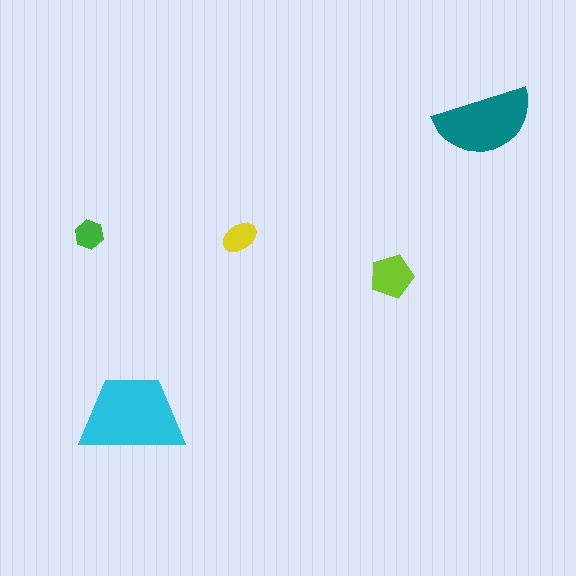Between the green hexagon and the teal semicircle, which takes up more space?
The teal semicircle.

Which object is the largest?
The cyan trapezoid.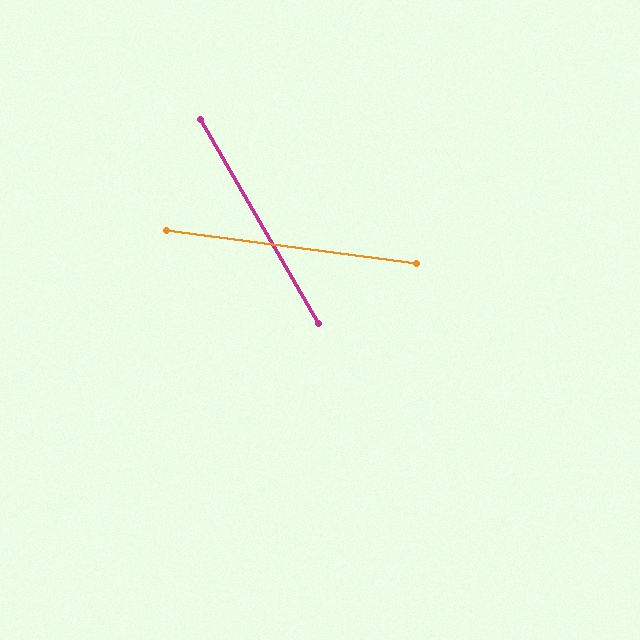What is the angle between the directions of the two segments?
Approximately 52 degrees.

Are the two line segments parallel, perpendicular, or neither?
Neither parallel nor perpendicular — they differ by about 52°.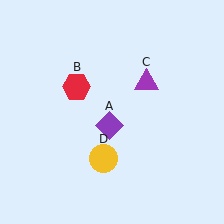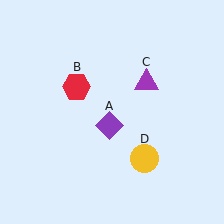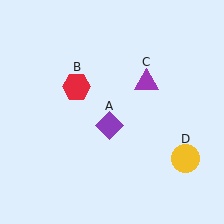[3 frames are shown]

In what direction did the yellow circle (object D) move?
The yellow circle (object D) moved right.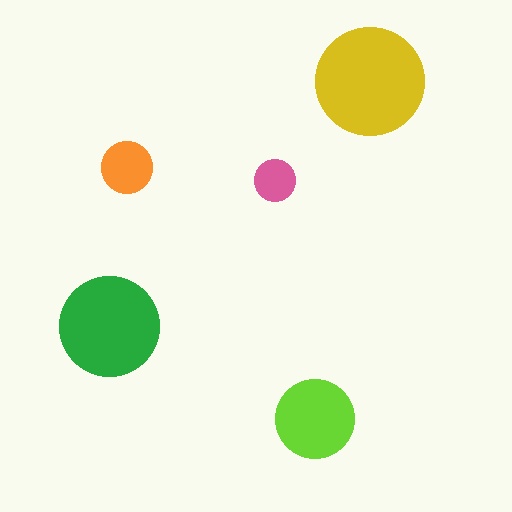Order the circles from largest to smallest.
the yellow one, the green one, the lime one, the orange one, the pink one.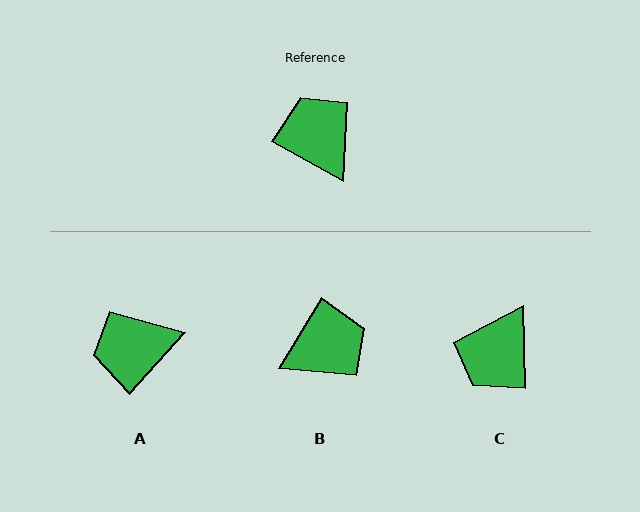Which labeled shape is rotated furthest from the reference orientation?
C, about 121 degrees away.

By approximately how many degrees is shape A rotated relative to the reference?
Approximately 76 degrees counter-clockwise.